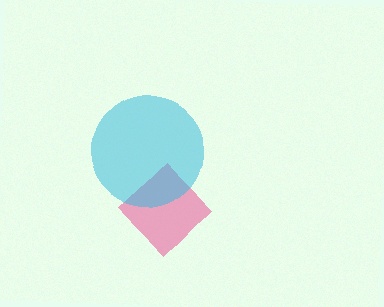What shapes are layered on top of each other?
The layered shapes are: a pink diamond, a cyan circle.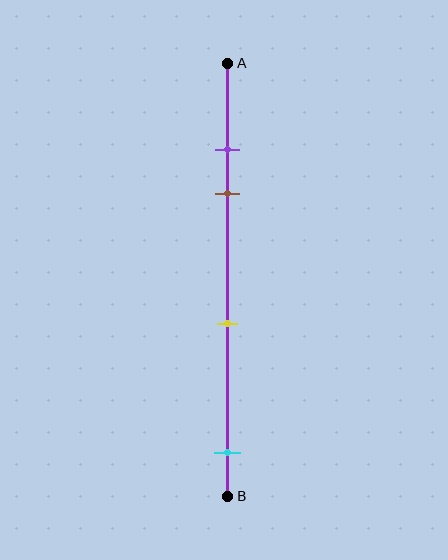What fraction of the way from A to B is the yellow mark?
The yellow mark is approximately 60% (0.6) of the way from A to B.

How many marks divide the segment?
There are 4 marks dividing the segment.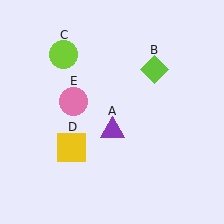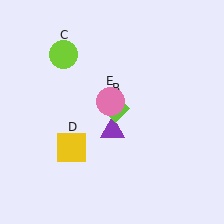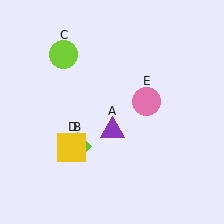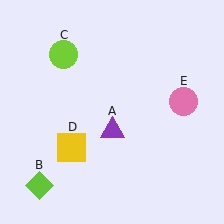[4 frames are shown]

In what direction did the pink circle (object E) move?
The pink circle (object E) moved right.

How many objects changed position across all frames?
2 objects changed position: lime diamond (object B), pink circle (object E).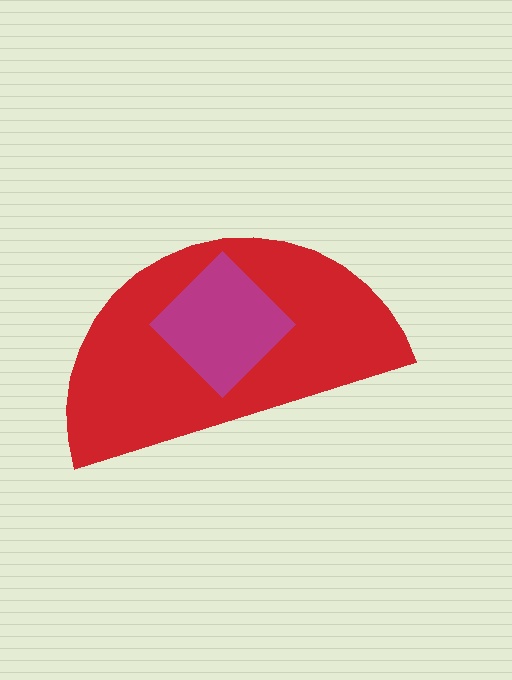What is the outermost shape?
The red semicircle.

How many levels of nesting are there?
2.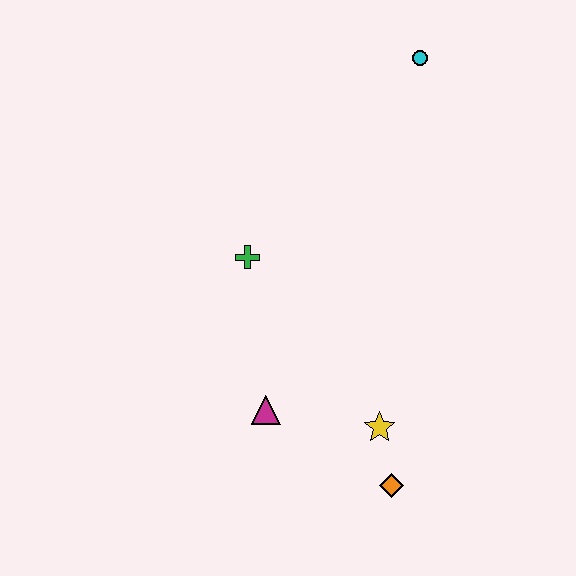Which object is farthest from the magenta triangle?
The cyan circle is farthest from the magenta triangle.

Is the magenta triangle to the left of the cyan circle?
Yes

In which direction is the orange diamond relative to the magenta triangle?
The orange diamond is to the right of the magenta triangle.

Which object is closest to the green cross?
The magenta triangle is closest to the green cross.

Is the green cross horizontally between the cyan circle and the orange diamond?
No